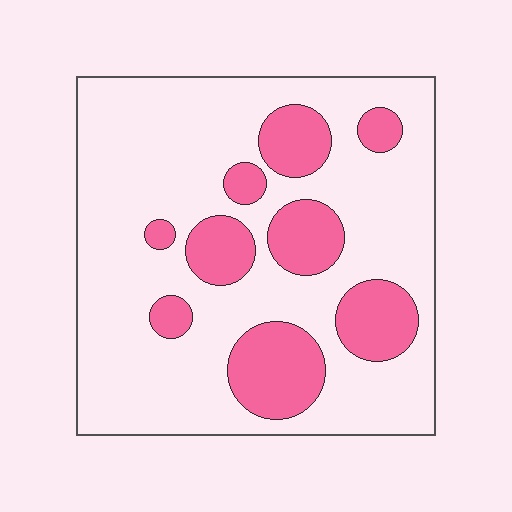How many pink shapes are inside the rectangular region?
9.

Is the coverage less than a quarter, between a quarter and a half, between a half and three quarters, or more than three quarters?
Less than a quarter.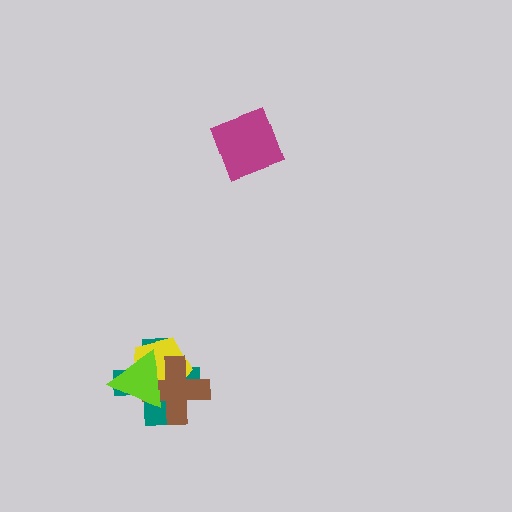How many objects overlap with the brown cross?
3 objects overlap with the brown cross.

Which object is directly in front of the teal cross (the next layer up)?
The yellow pentagon is directly in front of the teal cross.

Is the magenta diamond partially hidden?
No, no other shape covers it.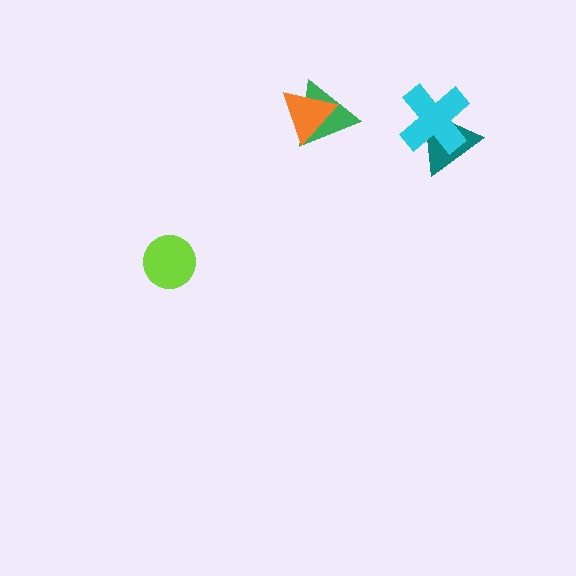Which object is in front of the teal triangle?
The cyan cross is in front of the teal triangle.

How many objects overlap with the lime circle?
0 objects overlap with the lime circle.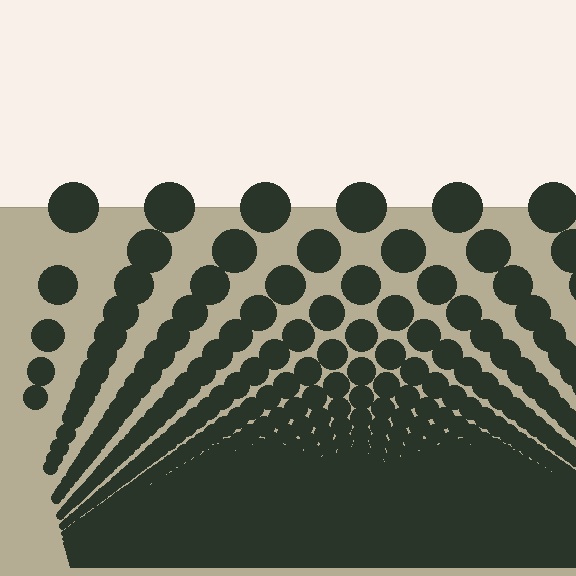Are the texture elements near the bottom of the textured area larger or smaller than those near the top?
Smaller. The gradient is inverted — elements near the bottom are smaller and denser.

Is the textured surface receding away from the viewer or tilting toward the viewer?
The surface appears to tilt toward the viewer. Texture elements get larger and sparser toward the top.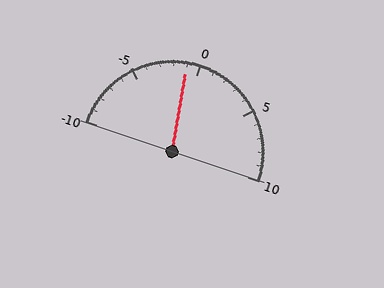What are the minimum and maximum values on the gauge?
The gauge ranges from -10 to 10.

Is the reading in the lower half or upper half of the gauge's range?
The reading is in the lower half of the range (-10 to 10).